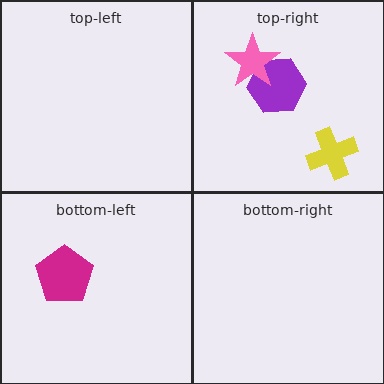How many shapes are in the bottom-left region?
1.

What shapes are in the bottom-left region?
The magenta pentagon.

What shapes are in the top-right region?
The purple hexagon, the yellow cross, the pink star.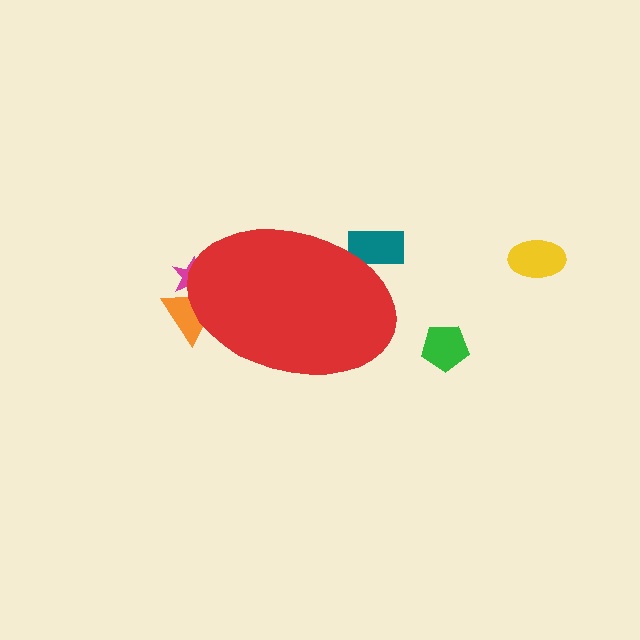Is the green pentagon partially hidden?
No, the green pentagon is fully visible.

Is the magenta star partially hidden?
Yes, the magenta star is partially hidden behind the red ellipse.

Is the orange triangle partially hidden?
Yes, the orange triangle is partially hidden behind the red ellipse.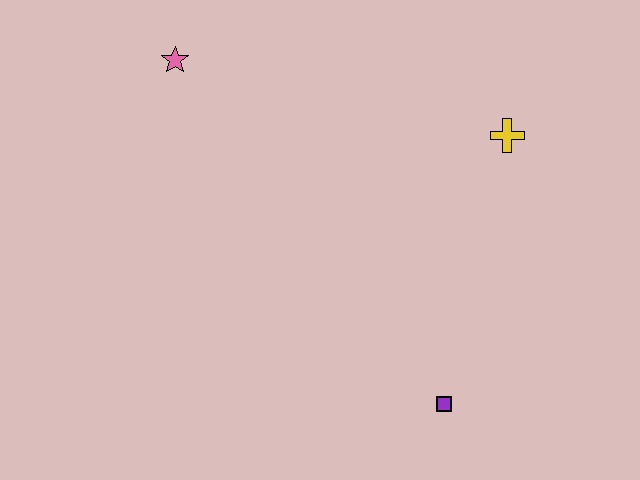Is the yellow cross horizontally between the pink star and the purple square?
No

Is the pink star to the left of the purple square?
Yes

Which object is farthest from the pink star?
The purple square is farthest from the pink star.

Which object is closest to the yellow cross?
The purple square is closest to the yellow cross.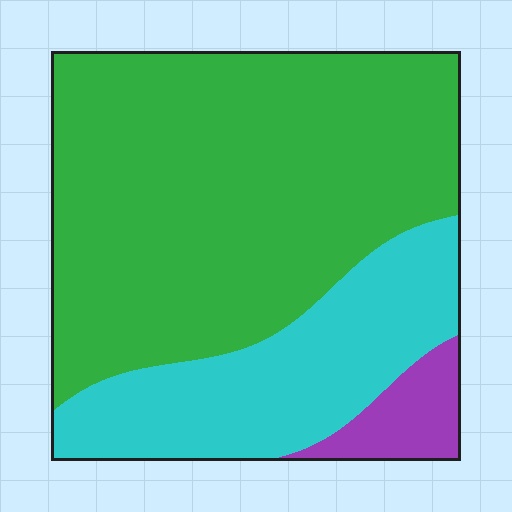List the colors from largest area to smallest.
From largest to smallest: green, cyan, purple.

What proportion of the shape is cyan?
Cyan covers about 30% of the shape.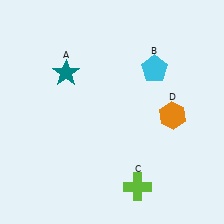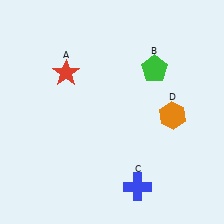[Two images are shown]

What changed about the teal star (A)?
In Image 1, A is teal. In Image 2, it changed to red.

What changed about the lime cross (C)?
In Image 1, C is lime. In Image 2, it changed to blue.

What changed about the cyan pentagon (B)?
In Image 1, B is cyan. In Image 2, it changed to green.